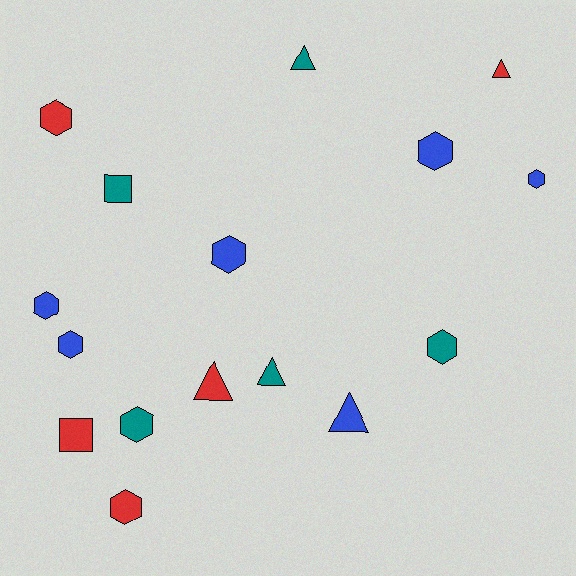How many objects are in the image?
There are 16 objects.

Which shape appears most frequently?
Hexagon, with 9 objects.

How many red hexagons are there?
There are 2 red hexagons.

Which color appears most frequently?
Blue, with 6 objects.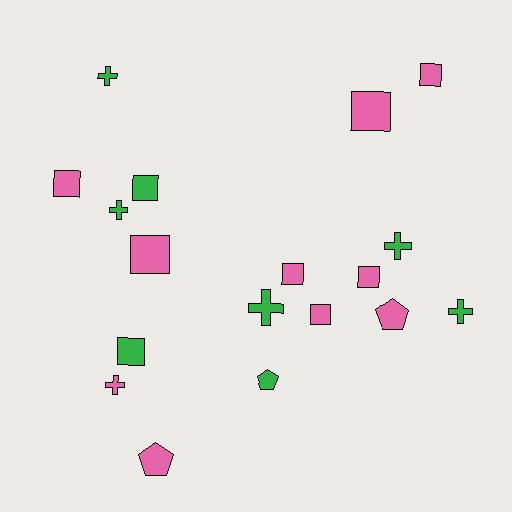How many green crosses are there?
There are 5 green crosses.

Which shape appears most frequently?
Square, with 9 objects.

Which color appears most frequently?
Pink, with 10 objects.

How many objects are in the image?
There are 18 objects.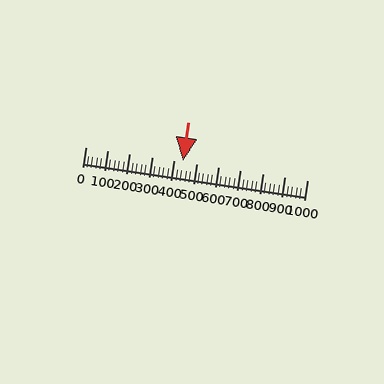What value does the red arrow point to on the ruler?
The red arrow points to approximately 440.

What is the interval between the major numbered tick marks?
The major tick marks are spaced 100 units apart.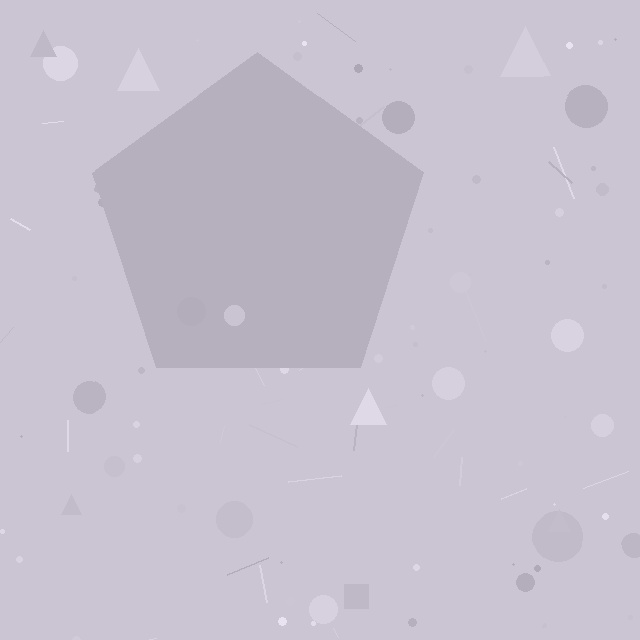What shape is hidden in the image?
A pentagon is hidden in the image.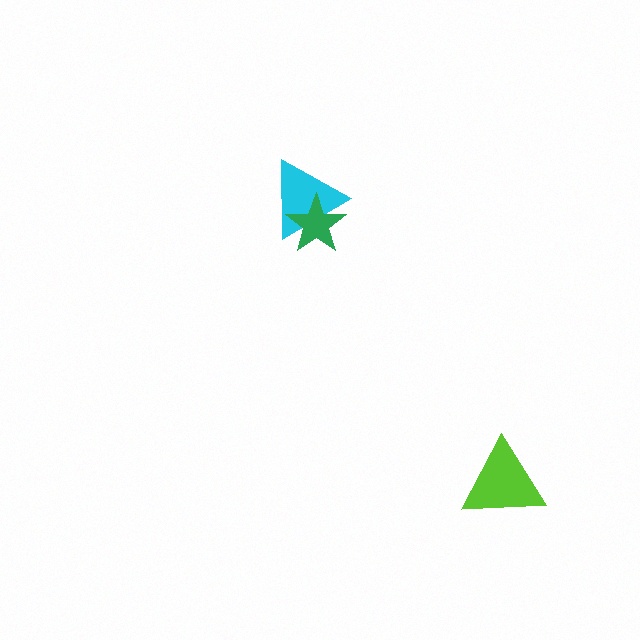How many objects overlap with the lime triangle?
0 objects overlap with the lime triangle.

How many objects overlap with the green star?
1 object overlaps with the green star.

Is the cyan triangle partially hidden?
Yes, it is partially covered by another shape.